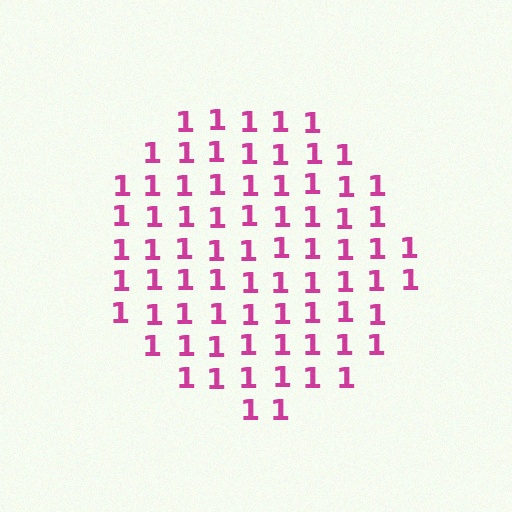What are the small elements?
The small elements are digit 1's.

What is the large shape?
The large shape is a circle.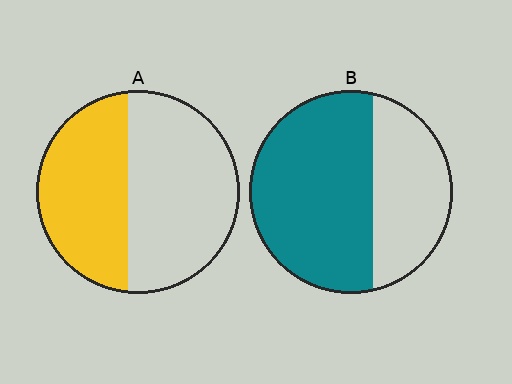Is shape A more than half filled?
No.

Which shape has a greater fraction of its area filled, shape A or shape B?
Shape B.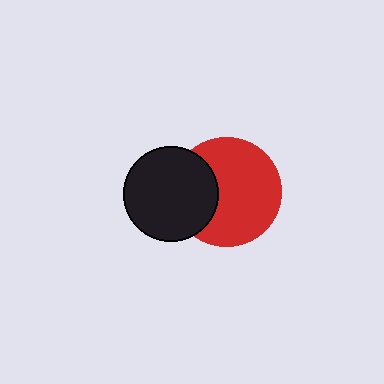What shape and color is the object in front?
The object in front is a black circle.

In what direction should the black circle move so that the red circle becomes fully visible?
The black circle should move left. That is the shortest direction to clear the overlap and leave the red circle fully visible.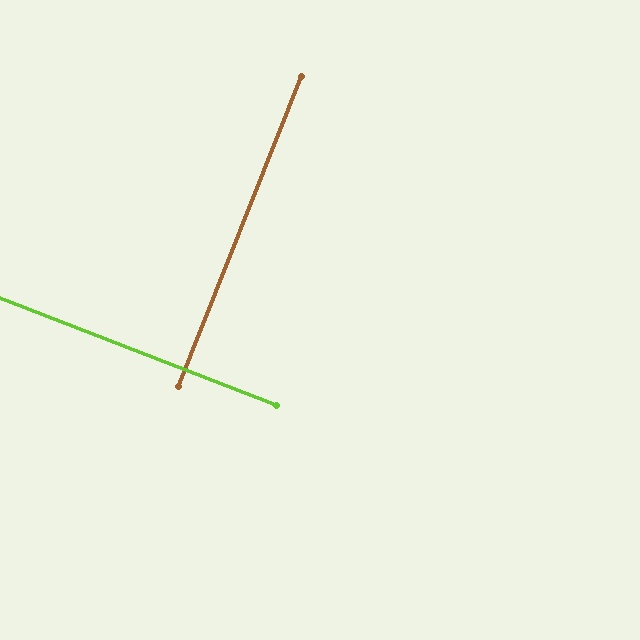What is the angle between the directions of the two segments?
Approximately 89 degrees.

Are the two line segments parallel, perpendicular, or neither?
Perpendicular — they meet at approximately 89°.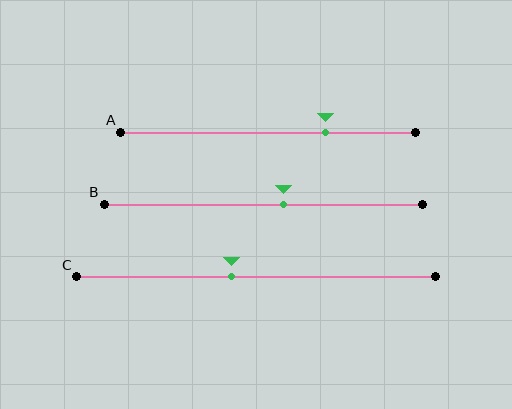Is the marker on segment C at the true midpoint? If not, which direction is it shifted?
No, the marker on segment C is shifted to the left by about 7% of the segment length.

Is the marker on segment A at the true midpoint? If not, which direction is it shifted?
No, the marker on segment A is shifted to the right by about 19% of the segment length.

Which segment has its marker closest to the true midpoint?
Segment B has its marker closest to the true midpoint.